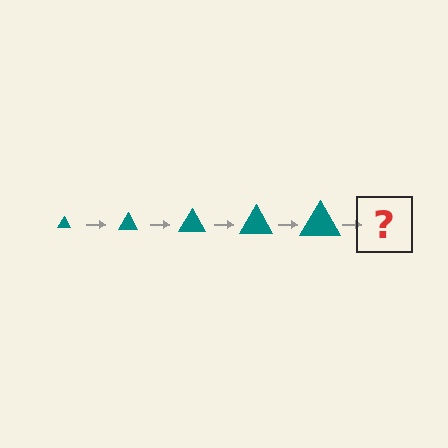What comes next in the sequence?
The next element should be a teal triangle, larger than the previous one.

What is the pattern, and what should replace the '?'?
The pattern is that the triangle gets progressively larger each step. The '?' should be a teal triangle, larger than the previous one.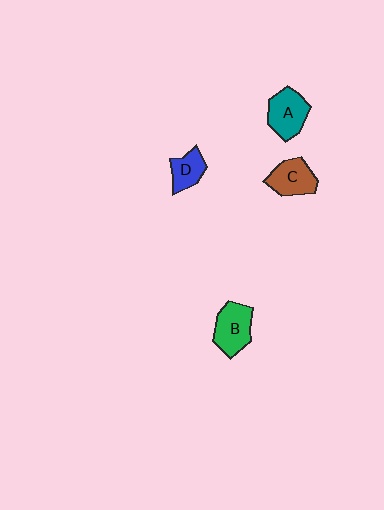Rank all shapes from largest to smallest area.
From largest to smallest: B (green), A (teal), C (brown), D (blue).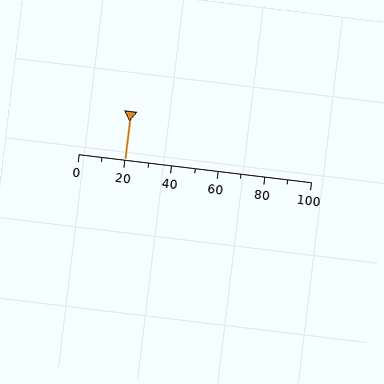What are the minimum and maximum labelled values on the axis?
The axis runs from 0 to 100.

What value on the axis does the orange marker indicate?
The marker indicates approximately 20.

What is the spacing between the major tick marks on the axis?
The major ticks are spaced 20 apart.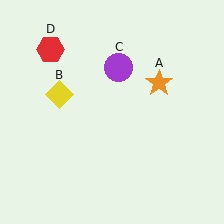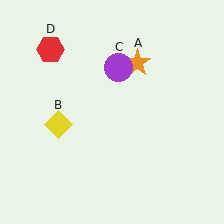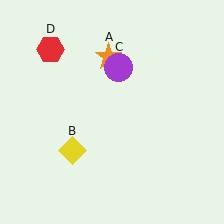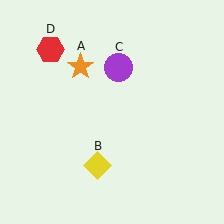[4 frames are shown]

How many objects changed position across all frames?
2 objects changed position: orange star (object A), yellow diamond (object B).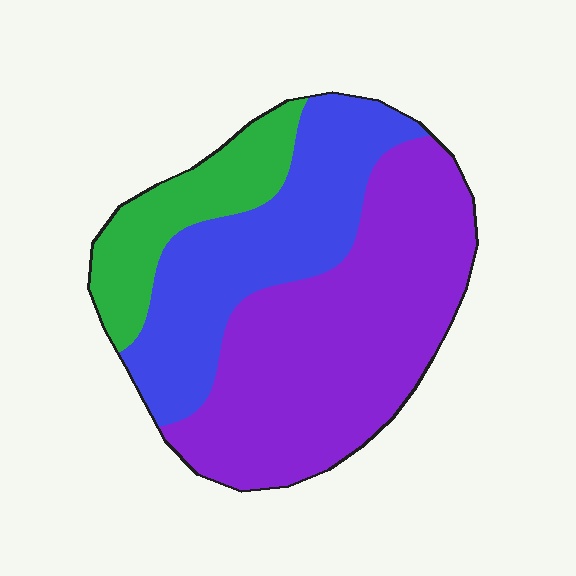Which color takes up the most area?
Purple, at roughly 50%.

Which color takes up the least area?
Green, at roughly 15%.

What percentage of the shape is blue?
Blue takes up about one third (1/3) of the shape.